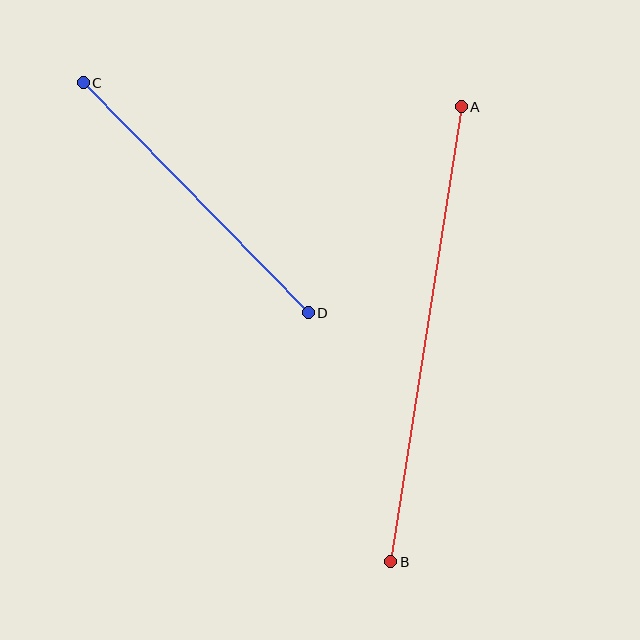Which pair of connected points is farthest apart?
Points A and B are farthest apart.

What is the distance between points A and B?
The distance is approximately 461 pixels.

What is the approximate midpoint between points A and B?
The midpoint is at approximately (426, 334) pixels.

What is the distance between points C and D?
The distance is approximately 322 pixels.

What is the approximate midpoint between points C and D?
The midpoint is at approximately (196, 198) pixels.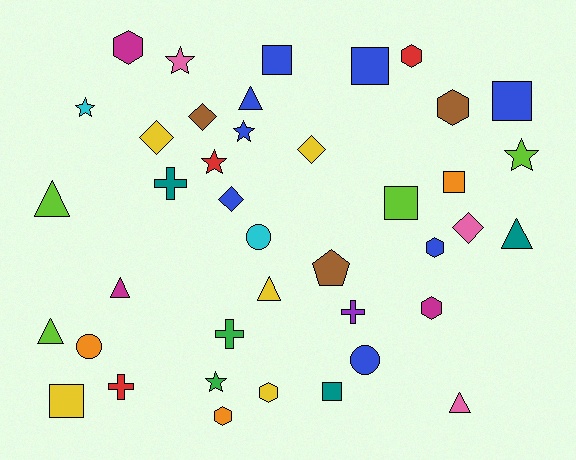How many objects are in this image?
There are 40 objects.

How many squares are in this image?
There are 7 squares.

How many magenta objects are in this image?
There are 3 magenta objects.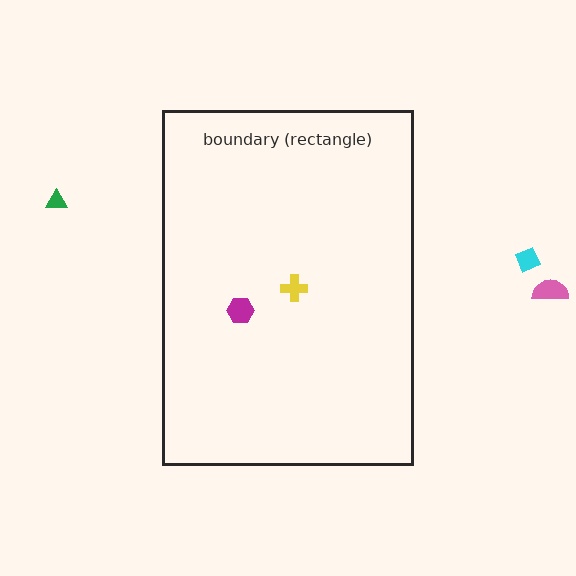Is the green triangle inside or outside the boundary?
Outside.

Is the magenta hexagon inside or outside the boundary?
Inside.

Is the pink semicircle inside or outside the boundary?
Outside.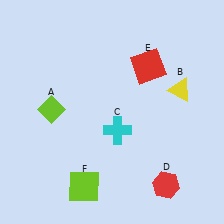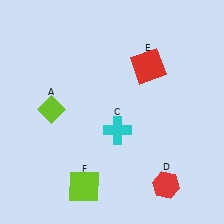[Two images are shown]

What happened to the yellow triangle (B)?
The yellow triangle (B) was removed in Image 2. It was in the top-right area of Image 1.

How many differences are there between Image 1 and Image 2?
There is 1 difference between the two images.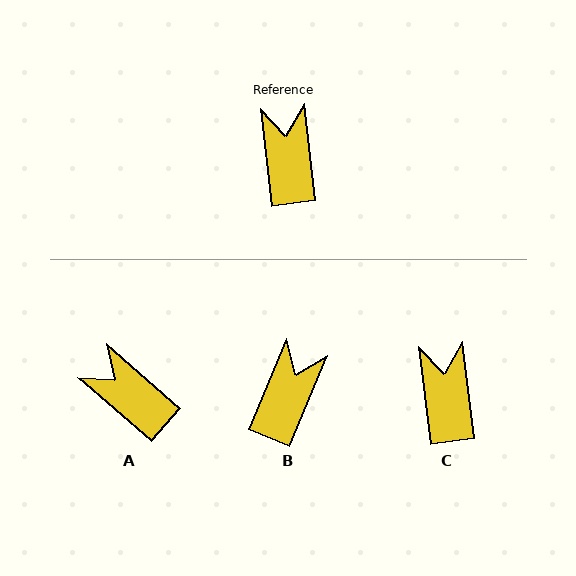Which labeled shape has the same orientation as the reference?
C.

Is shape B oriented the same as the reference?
No, it is off by about 30 degrees.